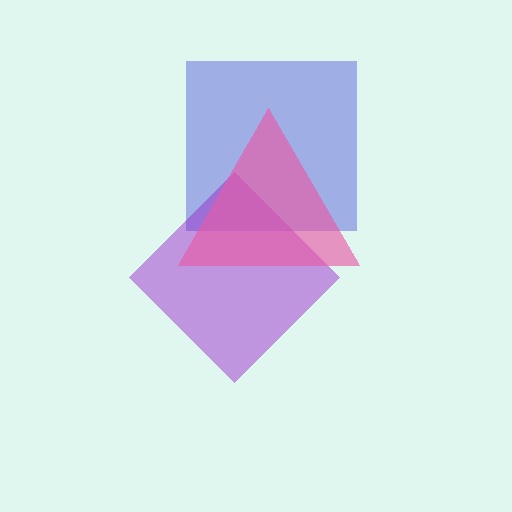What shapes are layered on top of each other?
The layered shapes are: a blue square, a purple diamond, a pink triangle.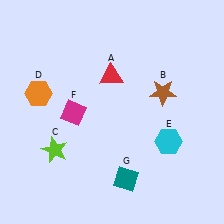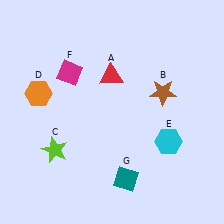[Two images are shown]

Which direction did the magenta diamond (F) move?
The magenta diamond (F) moved up.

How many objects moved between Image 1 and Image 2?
1 object moved between the two images.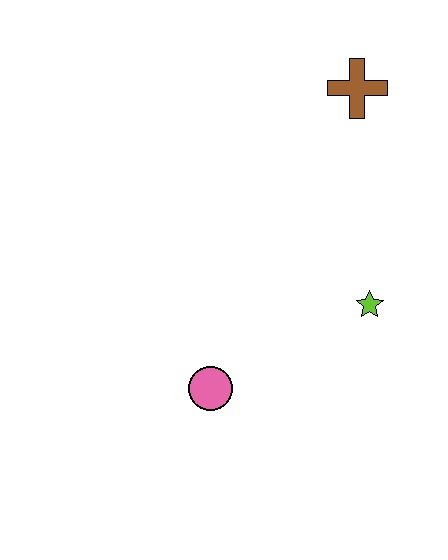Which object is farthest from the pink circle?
The brown cross is farthest from the pink circle.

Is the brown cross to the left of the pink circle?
No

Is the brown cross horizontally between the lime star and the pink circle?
Yes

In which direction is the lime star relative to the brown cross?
The lime star is below the brown cross.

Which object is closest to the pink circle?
The lime star is closest to the pink circle.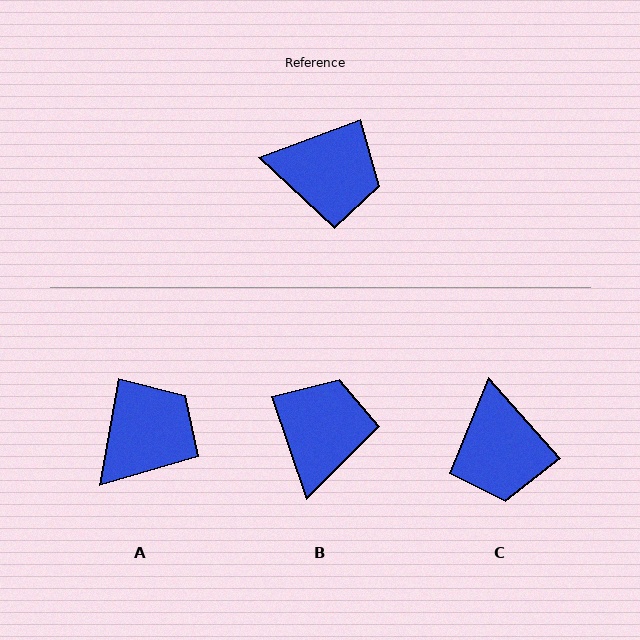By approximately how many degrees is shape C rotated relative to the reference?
Approximately 69 degrees clockwise.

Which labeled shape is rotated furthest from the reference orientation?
B, about 88 degrees away.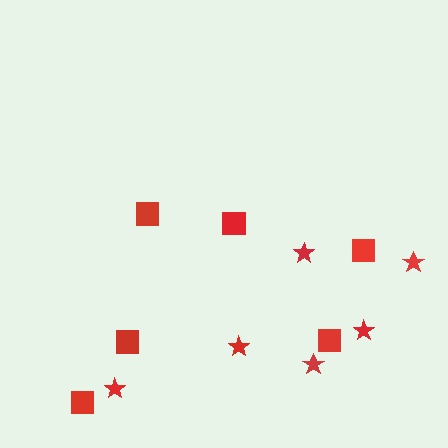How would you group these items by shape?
There are 2 groups: one group of squares (6) and one group of stars (6).